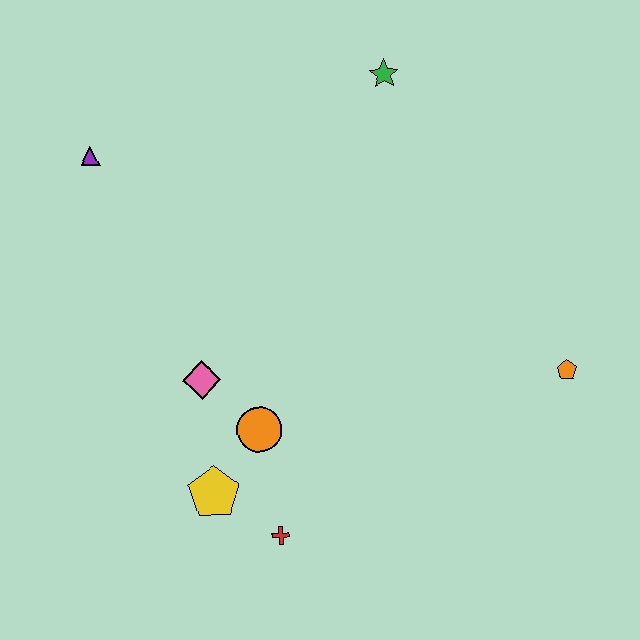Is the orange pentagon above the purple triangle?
No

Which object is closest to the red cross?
The yellow pentagon is closest to the red cross.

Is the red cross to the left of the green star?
Yes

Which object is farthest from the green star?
The red cross is farthest from the green star.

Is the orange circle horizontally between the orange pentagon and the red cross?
No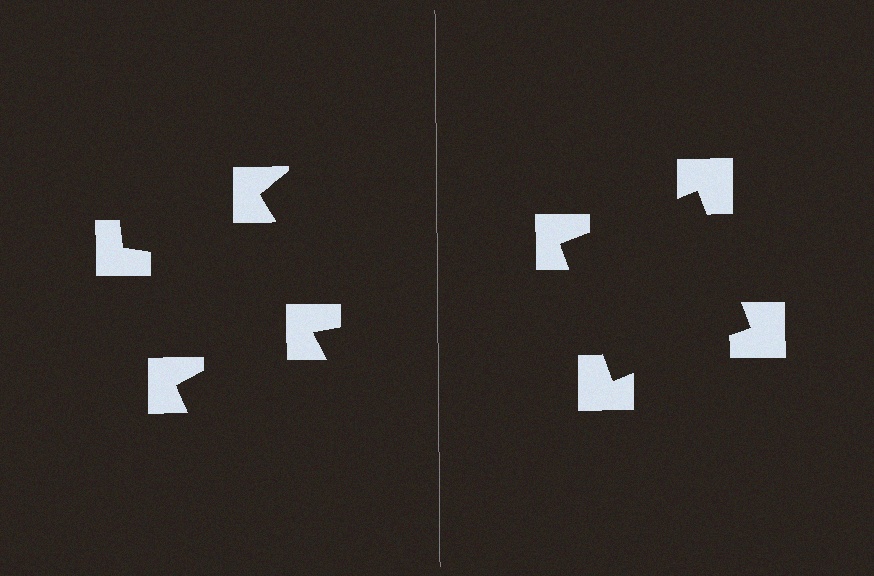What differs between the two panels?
The notched squares are positioned identically on both sides; only the wedge orientations differ. On the right they align to a square; on the left they are misaligned.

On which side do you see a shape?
An illusory square appears on the right side. On the left side the wedge cuts are rotated, so no coherent shape forms.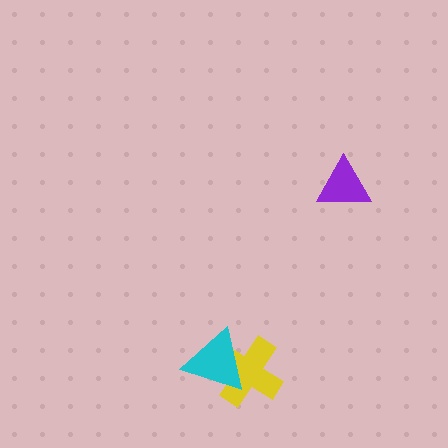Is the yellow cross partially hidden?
Yes, it is partially covered by another shape.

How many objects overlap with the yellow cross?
1 object overlaps with the yellow cross.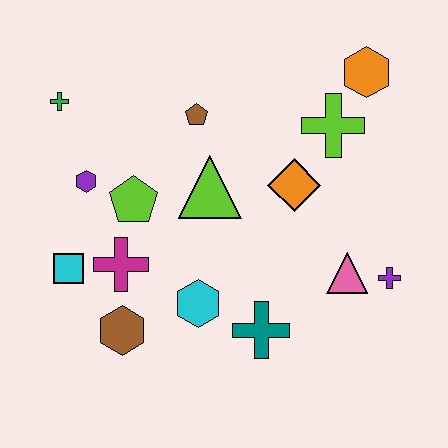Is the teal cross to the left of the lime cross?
Yes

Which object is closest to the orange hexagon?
The lime cross is closest to the orange hexagon.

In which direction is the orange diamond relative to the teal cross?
The orange diamond is above the teal cross.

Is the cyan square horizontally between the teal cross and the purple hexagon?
No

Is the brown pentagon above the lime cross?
Yes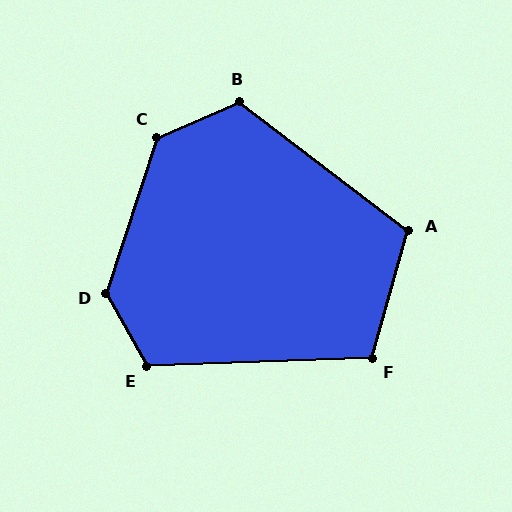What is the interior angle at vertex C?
Approximately 131 degrees (obtuse).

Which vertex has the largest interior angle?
D, at approximately 132 degrees.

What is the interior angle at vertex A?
Approximately 111 degrees (obtuse).